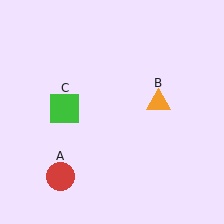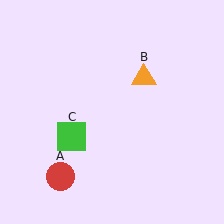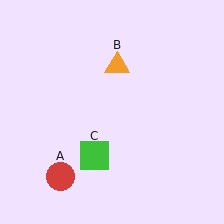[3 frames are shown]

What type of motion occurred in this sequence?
The orange triangle (object B), green square (object C) rotated counterclockwise around the center of the scene.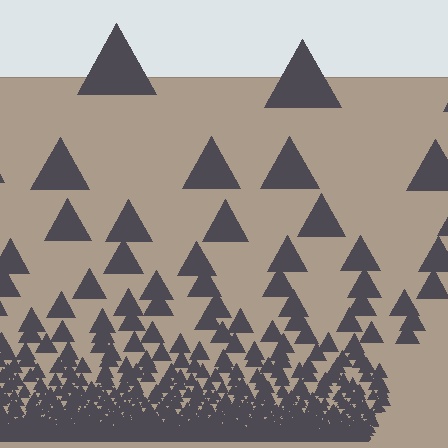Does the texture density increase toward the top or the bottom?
Density increases toward the bottom.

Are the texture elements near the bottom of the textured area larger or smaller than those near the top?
Smaller. The gradient is inverted — elements near the bottom are smaller and denser.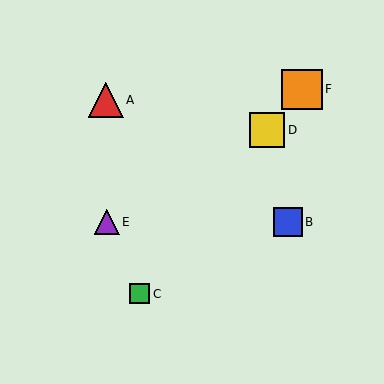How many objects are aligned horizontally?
2 objects (B, E) are aligned horizontally.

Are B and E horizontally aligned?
Yes, both are at y≈222.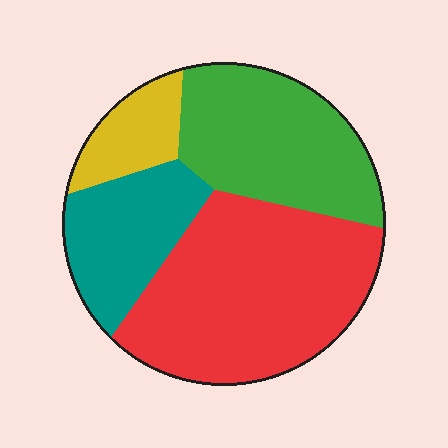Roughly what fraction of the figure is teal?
Teal covers 18% of the figure.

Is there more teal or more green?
Green.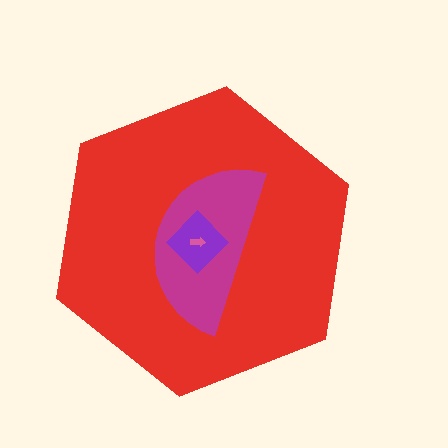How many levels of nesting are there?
4.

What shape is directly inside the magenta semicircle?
The purple diamond.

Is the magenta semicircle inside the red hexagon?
Yes.